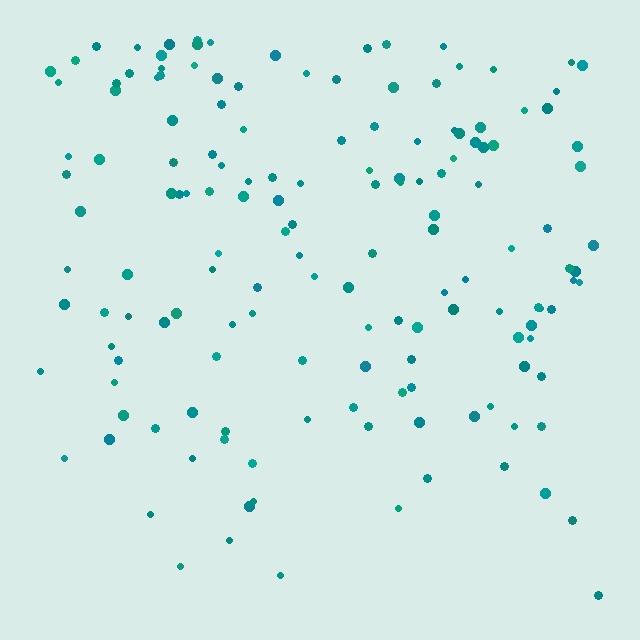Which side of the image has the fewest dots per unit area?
The bottom.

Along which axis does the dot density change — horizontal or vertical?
Vertical.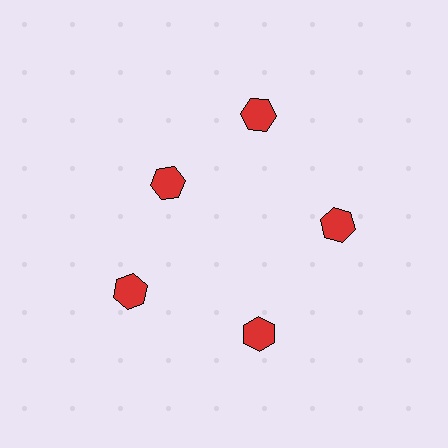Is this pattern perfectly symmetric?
No. The 5 red hexagons are arranged in a ring, but one element near the 10 o'clock position is pulled inward toward the center, breaking the 5-fold rotational symmetry.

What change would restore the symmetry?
The symmetry would be restored by moving it outward, back onto the ring so that all 5 hexagons sit at equal angles and equal distance from the center.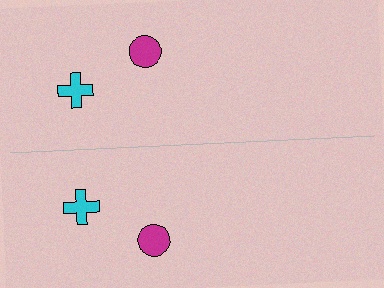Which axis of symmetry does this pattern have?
The pattern has a horizontal axis of symmetry running through the center of the image.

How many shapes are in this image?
There are 4 shapes in this image.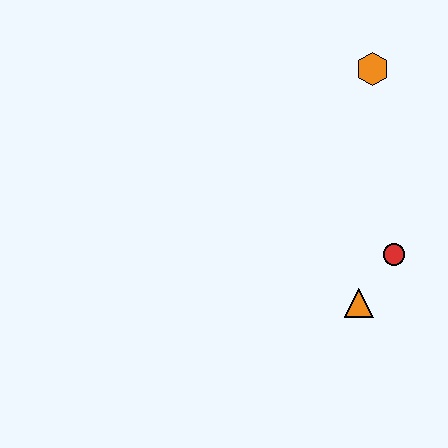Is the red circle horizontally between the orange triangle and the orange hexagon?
No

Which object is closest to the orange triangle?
The red circle is closest to the orange triangle.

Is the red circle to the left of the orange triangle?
No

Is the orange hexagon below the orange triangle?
No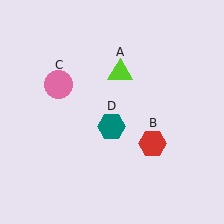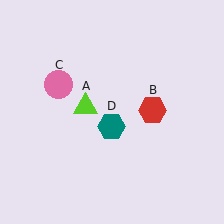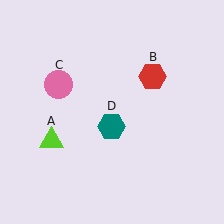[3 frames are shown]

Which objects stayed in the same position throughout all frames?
Pink circle (object C) and teal hexagon (object D) remained stationary.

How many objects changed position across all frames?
2 objects changed position: lime triangle (object A), red hexagon (object B).